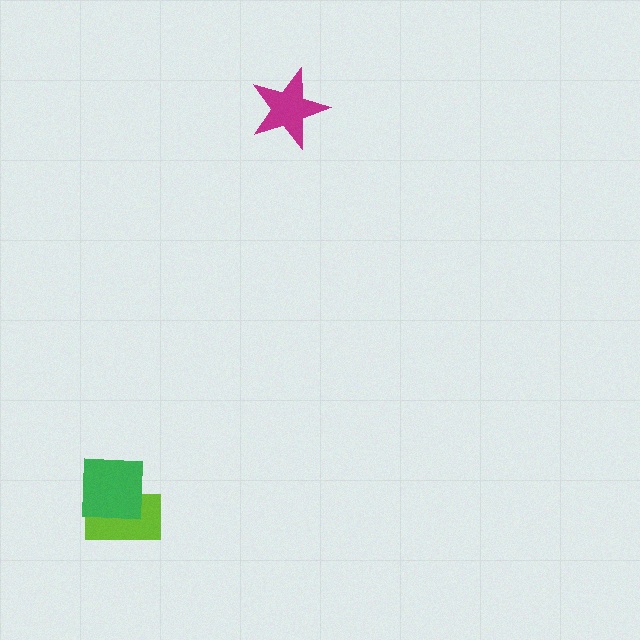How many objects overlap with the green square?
1 object overlaps with the green square.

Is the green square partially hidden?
No, no other shape covers it.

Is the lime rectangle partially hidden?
Yes, it is partially covered by another shape.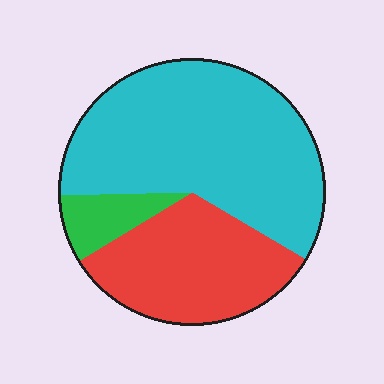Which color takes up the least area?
Green, at roughly 10%.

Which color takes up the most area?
Cyan, at roughly 60%.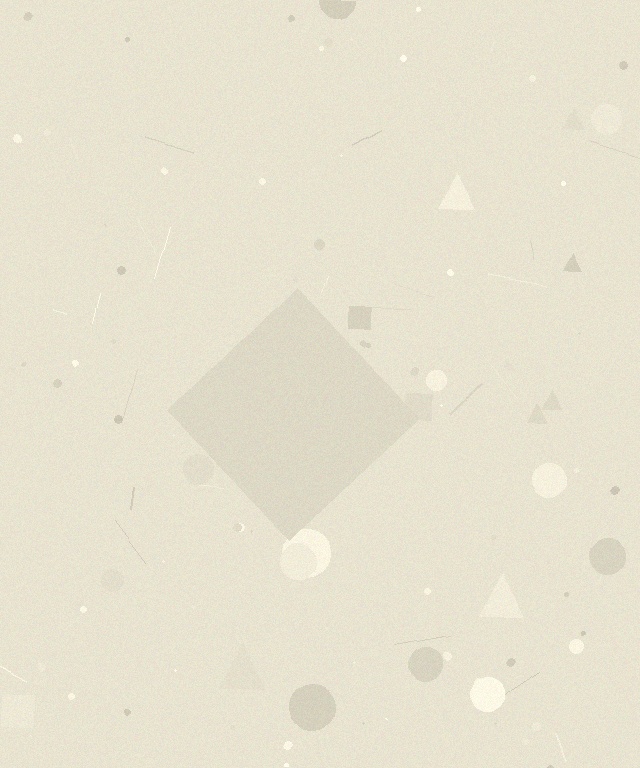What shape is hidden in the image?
A diamond is hidden in the image.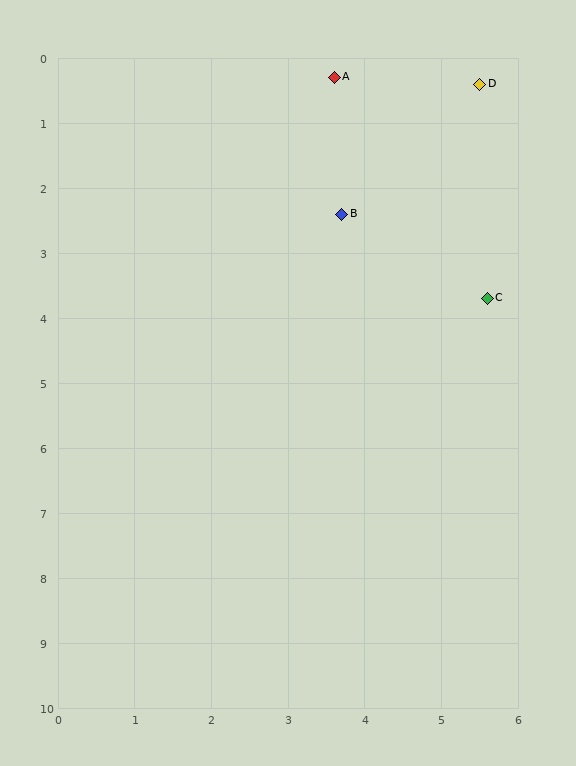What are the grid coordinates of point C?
Point C is at approximately (5.6, 3.7).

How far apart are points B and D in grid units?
Points B and D are about 2.7 grid units apart.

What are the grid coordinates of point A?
Point A is at approximately (3.6, 0.3).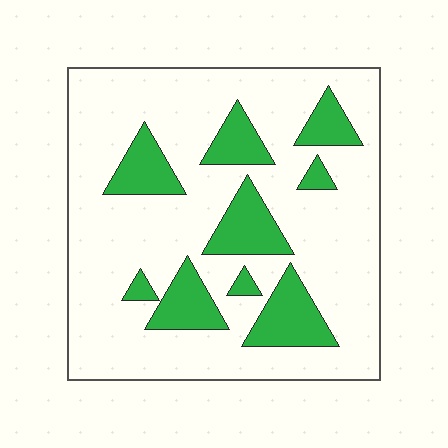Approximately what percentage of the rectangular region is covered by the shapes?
Approximately 20%.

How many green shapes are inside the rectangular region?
9.